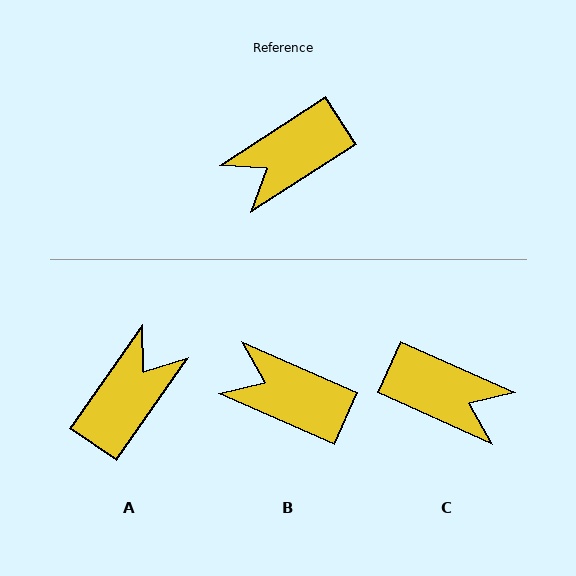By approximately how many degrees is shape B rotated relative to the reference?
Approximately 57 degrees clockwise.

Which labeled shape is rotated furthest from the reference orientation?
A, about 158 degrees away.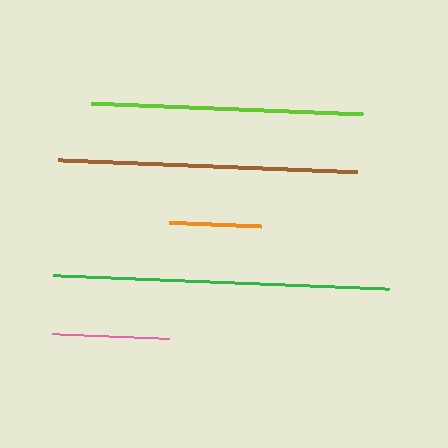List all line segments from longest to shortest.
From longest to shortest: green, brown, lime, pink, orange.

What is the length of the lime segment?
The lime segment is approximately 272 pixels long.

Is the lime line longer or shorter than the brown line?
The brown line is longer than the lime line.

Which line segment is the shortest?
The orange line is the shortest at approximately 92 pixels.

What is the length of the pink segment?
The pink segment is approximately 117 pixels long.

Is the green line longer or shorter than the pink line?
The green line is longer than the pink line.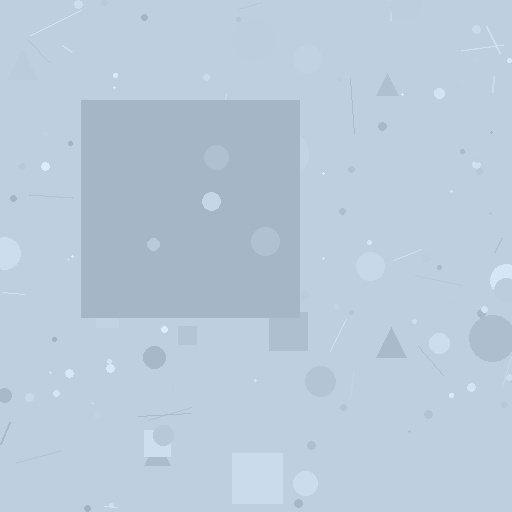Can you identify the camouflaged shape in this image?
The camouflaged shape is a square.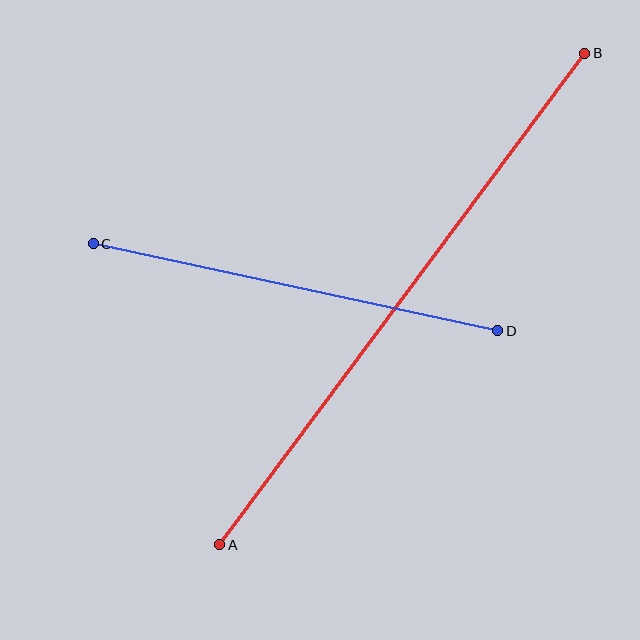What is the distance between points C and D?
The distance is approximately 414 pixels.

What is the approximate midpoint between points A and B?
The midpoint is at approximately (402, 299) pixels.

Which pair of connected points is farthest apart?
Points A and B are farthest apart.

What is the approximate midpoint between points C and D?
The midpoint is at approximately (295, 287) pixels.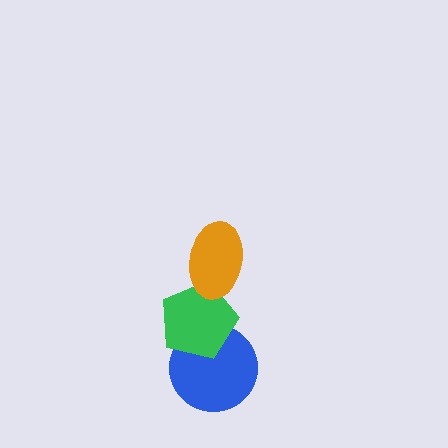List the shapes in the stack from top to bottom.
From top to bottom: the orange ellipse, the green pentagon, the blue circle.